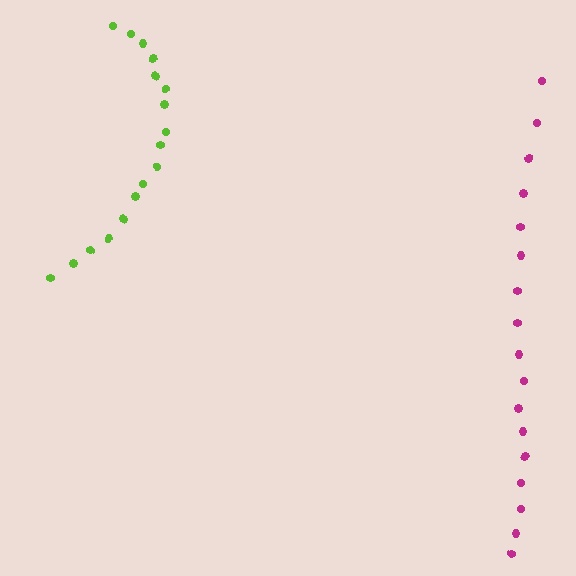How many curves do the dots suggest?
There are 2 distinct paths.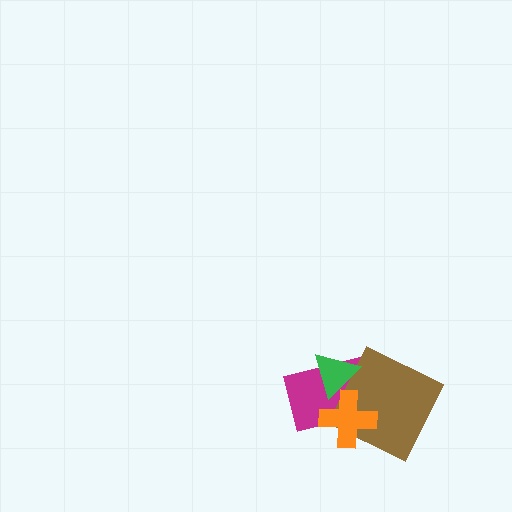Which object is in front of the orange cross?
The green triangle is in front of the orange cross.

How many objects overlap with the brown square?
3 objects overlap with the brown square.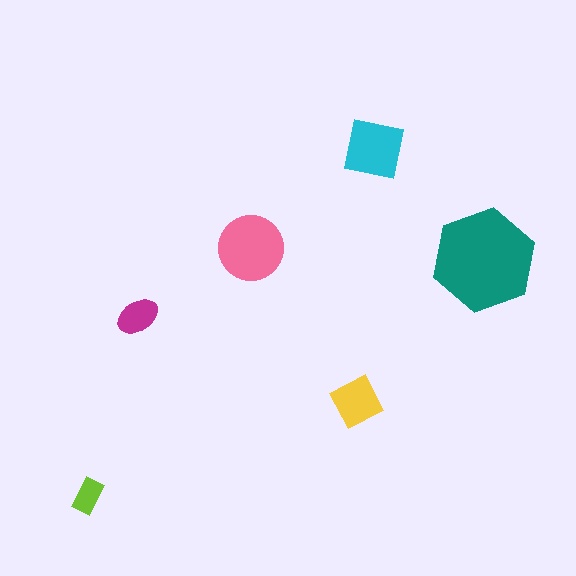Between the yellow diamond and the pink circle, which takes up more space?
The pink circle.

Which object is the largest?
The teal hexagon.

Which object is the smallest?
The lime rectangle.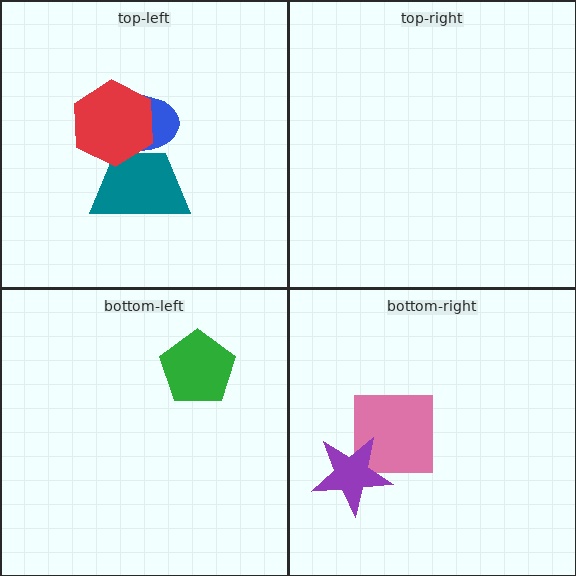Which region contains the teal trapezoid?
The top-left region.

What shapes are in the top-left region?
The blue ellipse, the teal trapezoid, the red hexagon.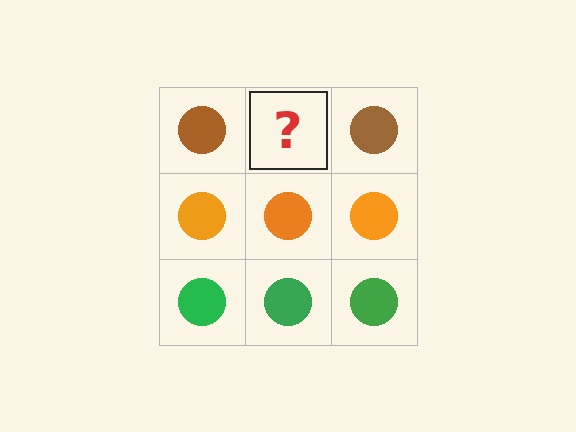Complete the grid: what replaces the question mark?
The question mark should be replaced with a brown circle.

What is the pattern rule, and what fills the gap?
The rule is that each row has a consistent color. The gap should be filled with a brown circle.